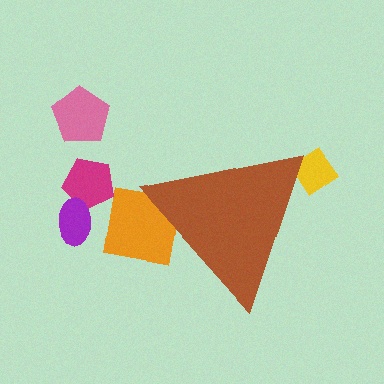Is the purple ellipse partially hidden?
No, the purple ellipse is fully visible.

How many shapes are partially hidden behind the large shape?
2 shapes are partially hidden.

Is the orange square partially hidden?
Yes, the orange square is partially hidden behind the brown triangle.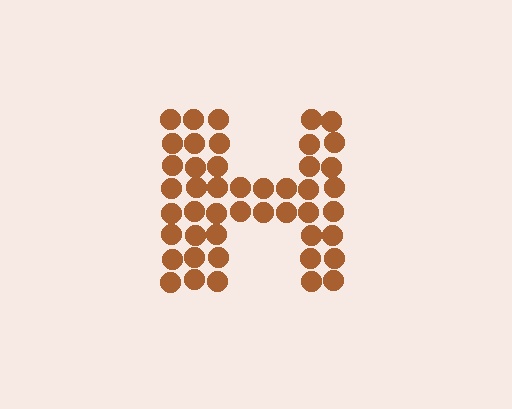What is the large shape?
The large shape is the letter H.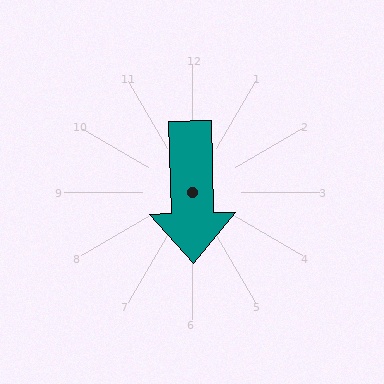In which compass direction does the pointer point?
South.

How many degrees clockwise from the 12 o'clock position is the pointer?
Approximately 179 degrees.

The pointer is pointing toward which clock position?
Roughly 6 o'clock.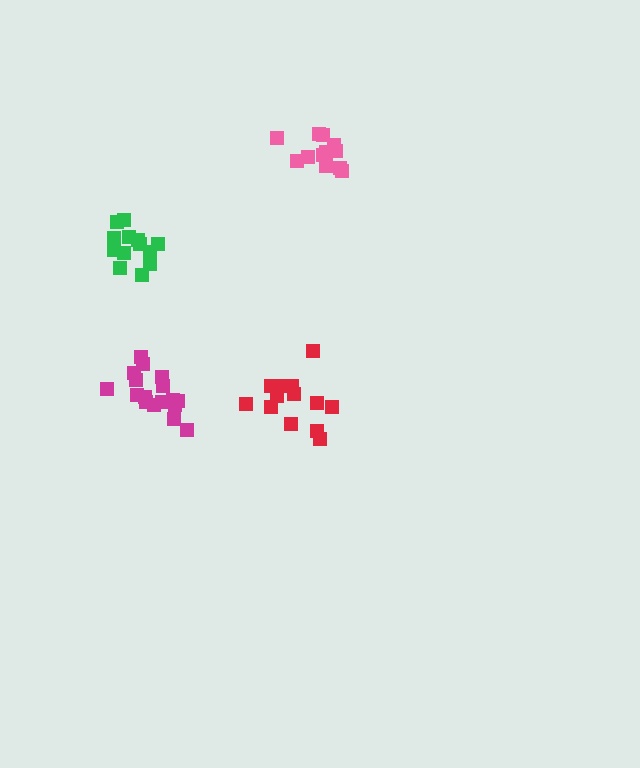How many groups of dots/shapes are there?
There are 4 groups.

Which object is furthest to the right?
The pink cluster is rightmost.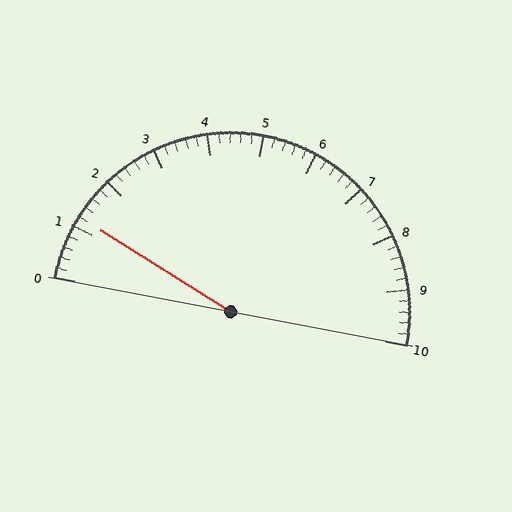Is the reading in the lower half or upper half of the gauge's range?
The reading is in the lower half of the range (0 to 10).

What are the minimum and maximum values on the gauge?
The gauge ranges from 0 to 10.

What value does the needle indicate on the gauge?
The needle indicates approximately 1.2.